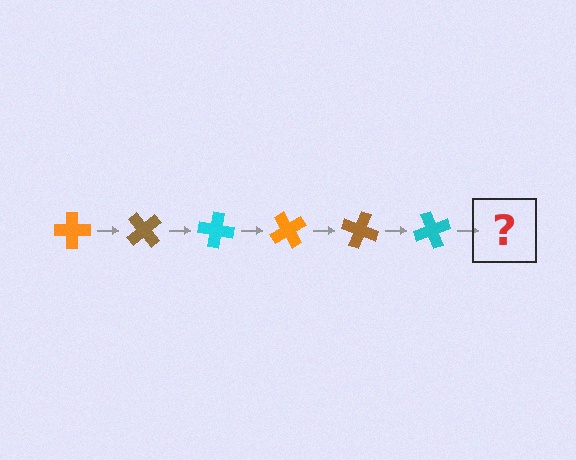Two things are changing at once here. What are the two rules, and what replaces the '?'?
The two rules are that it rotates 50 degrees each step and the color cycles through orange, brown, and cyan. The '?' should be an orange cross, rotated 300 degrees from the start.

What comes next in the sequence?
The next element should be an orange cross, rotated 300 degrees from the start.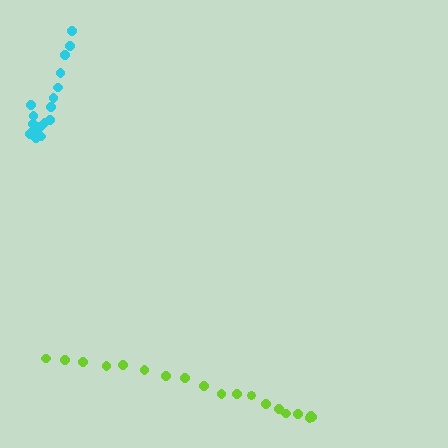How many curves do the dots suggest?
There are 2 distinct paths.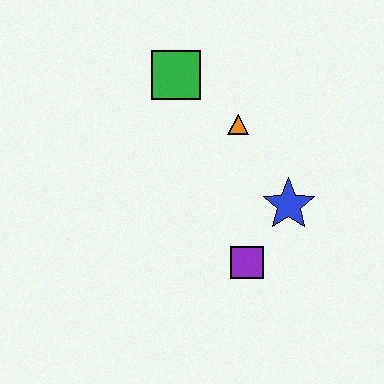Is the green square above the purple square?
Yes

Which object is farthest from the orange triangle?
The purple square is farthest from the orange triangle.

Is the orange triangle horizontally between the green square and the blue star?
Yes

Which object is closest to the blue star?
The purple square is closest to the blue star.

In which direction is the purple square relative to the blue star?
The purple square is below the blue star.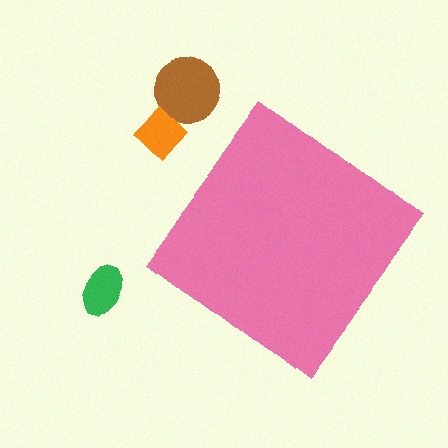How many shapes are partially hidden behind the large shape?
0 shapes are partially hidden.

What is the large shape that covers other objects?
A pink diamond.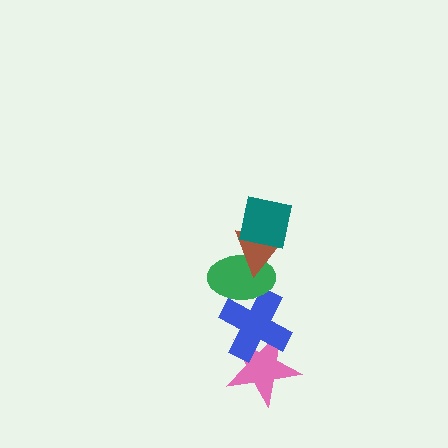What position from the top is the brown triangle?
The brown triangle is 2nd from the top.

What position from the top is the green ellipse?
The green ellipse is 3rd from the top.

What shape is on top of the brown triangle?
The teal square is on top of the brown triangle.